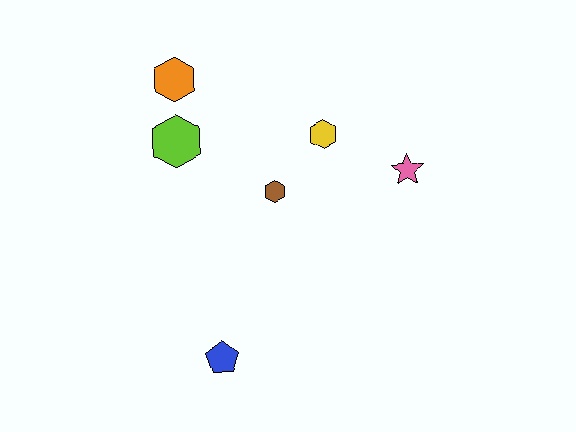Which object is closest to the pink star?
The yellow hexagon is closest to the pink star.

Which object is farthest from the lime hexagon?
The pink star is farthest from the lime hexagon.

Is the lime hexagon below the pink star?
No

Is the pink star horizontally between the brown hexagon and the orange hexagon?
No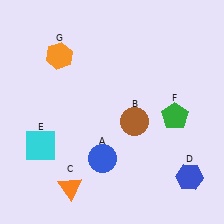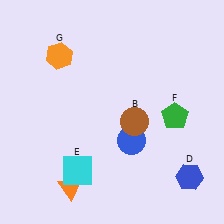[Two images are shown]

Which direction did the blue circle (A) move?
The blue circle (A) moved right.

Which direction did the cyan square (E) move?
The cyan square (E) moved right.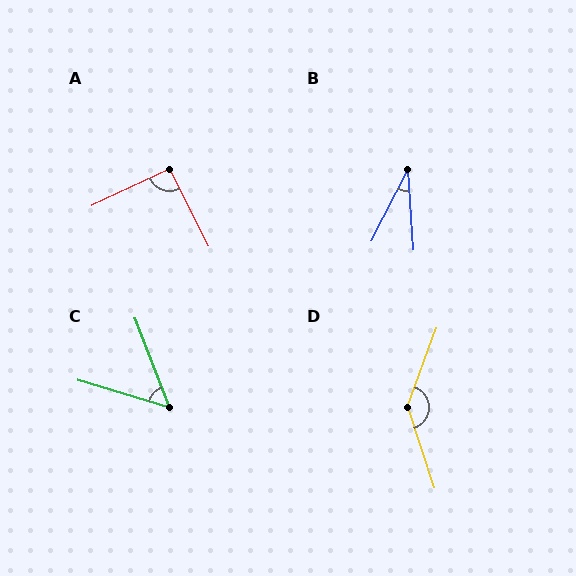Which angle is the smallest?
B, at approximately 31 degrees.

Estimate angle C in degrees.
Approximately 52 degrees.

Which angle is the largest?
D, at approximately 142 degrees.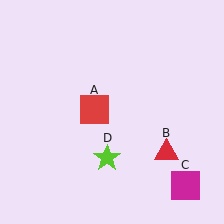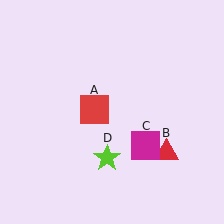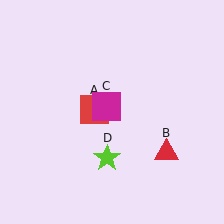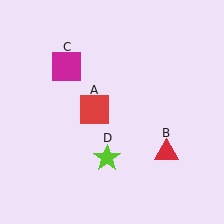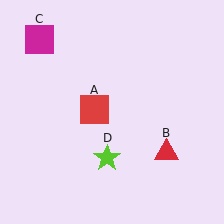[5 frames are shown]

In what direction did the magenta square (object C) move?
The magenta square (object C) moved up and to the left.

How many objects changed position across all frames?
1 object changed position: magenta square (object C).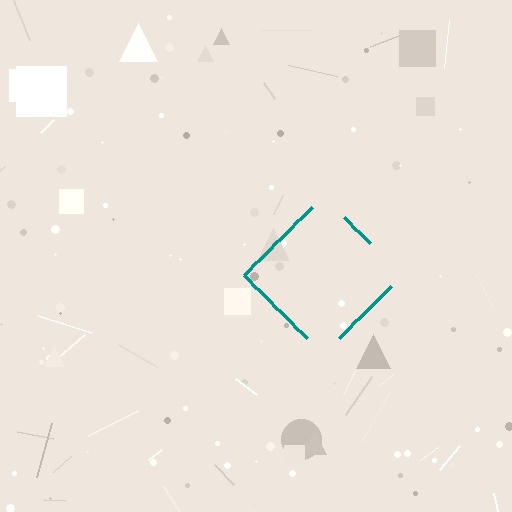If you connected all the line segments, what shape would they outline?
They would outline a diamond.